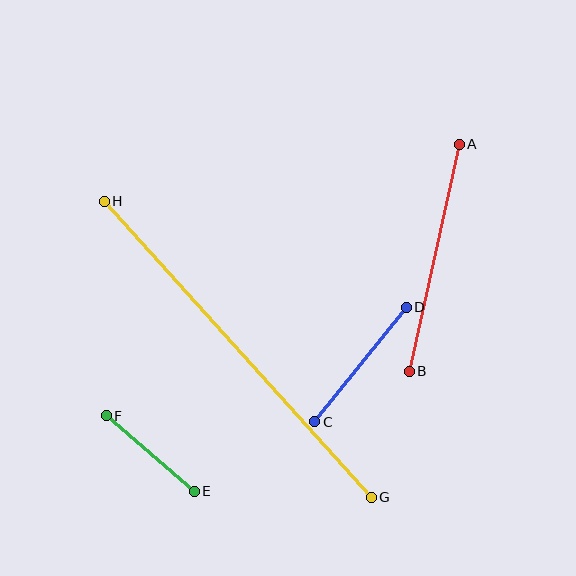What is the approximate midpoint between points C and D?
The midpoint is at approximately (361, 364) pixels.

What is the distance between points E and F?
The distance is approximately 116 pixels.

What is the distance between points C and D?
The distance is approximately 147 pixels.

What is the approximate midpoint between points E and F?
The midpoint is at approximately (150, 453) pixels.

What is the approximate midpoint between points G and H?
The midpoint is at approximately (238, 349) pixels.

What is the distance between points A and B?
The distance is approximately 232 pixels.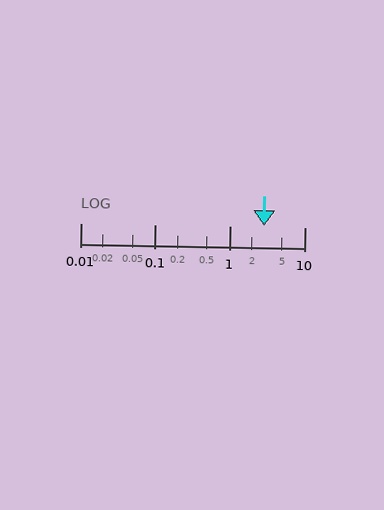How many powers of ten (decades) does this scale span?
The scale spans 3 decades, from 0.01 to 10.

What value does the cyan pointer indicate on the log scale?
The pointer indicates approximately 2.9.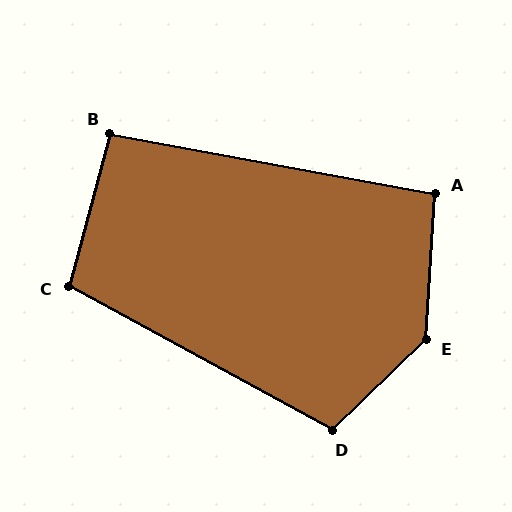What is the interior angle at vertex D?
Approximately 108 degrees (obtuse).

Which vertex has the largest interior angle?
E, at approximately 137 degrees.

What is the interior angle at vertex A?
Approximately 97 degrees (obtuse).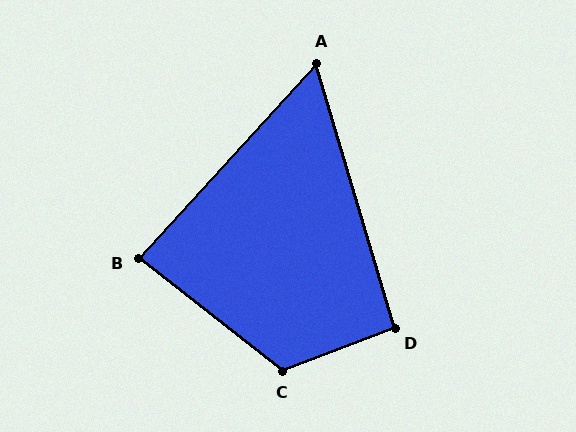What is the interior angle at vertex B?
Approximately 86 degrees (approximately right).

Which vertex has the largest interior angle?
C, at approximately 121 degrees.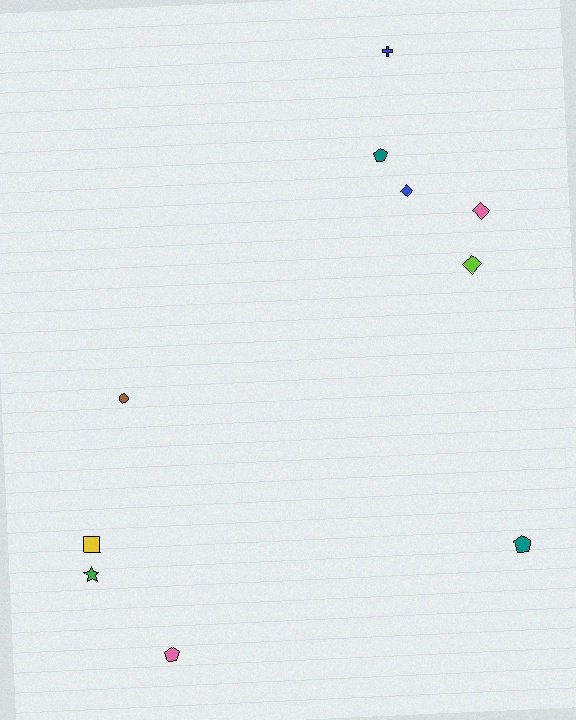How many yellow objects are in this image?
There is 1 yellow object.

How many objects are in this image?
There are 10 objects.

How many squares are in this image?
There is 1 square.